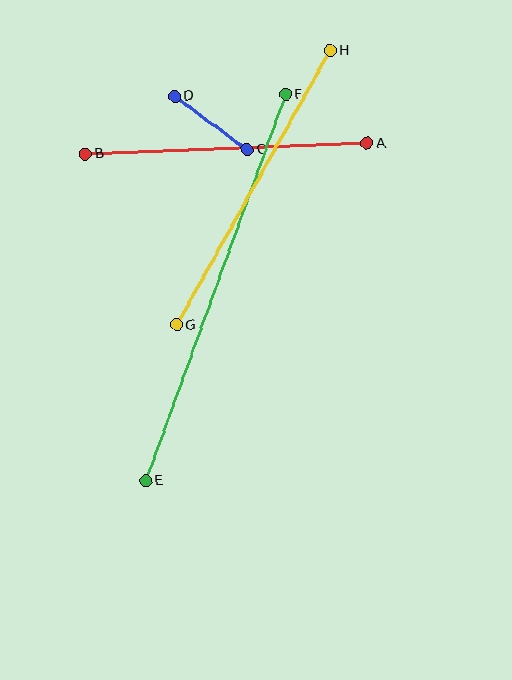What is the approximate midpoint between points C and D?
The midpoint is at approximately (211, 123) pixels.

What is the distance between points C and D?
The distance is approximately 90 pixels.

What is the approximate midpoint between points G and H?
The midpoint is at approximately (253, 188) pixels.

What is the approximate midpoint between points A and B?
The midpoint is at approximately (226, 149) pixels.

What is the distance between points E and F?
The distance is approximately 411 pixels.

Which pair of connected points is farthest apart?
Points E and F are farthest apart.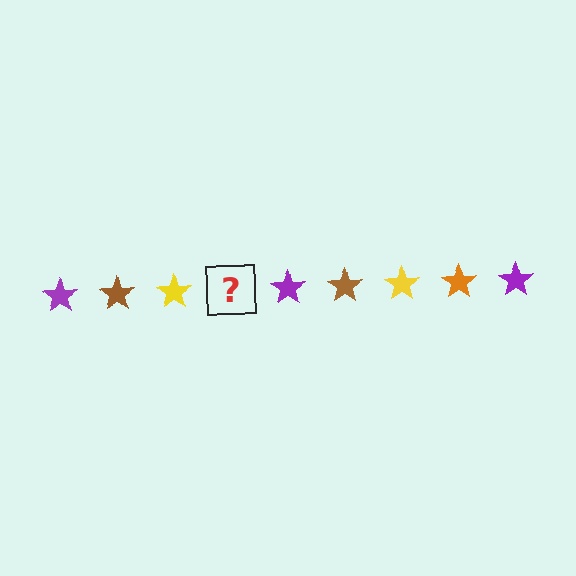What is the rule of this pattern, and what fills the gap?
The rule is that the pattern cycles through purple, brown, yellow, orange stars. The gap should be filled with an orange star.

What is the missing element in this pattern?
The missing element is an orange star.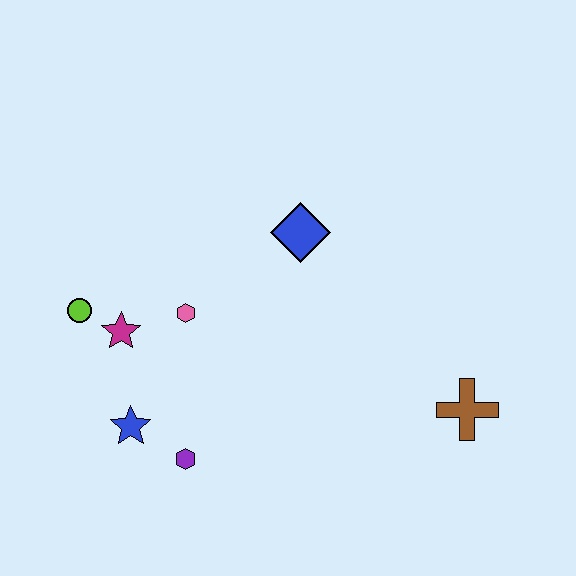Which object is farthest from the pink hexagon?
The brown cross is farthest from the pink hexagon.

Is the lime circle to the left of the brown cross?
Yes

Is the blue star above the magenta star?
No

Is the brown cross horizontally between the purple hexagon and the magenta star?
No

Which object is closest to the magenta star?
The lime circle is closest to the magenta star.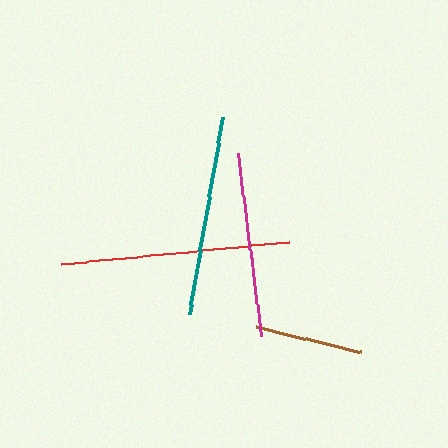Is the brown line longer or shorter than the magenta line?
The magenta line is longer than the brown line.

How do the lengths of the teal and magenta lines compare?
The teal and magenta lines are approximately the same length.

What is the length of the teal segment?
The teal segment is approximately 200 pixels long.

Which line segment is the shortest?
The brown line is the shortest at approximately 109 pixels.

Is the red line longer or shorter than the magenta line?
The red line is longer than the magenta line.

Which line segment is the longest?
The red line is the longest at approximately 230 pixels.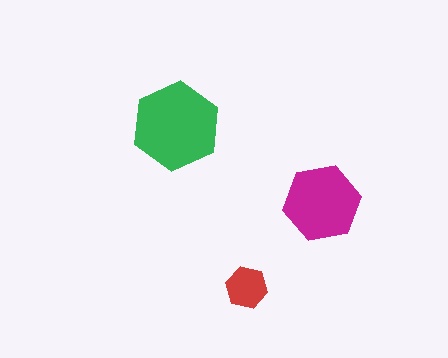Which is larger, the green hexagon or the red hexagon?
The green one.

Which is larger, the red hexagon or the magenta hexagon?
The magenta one.